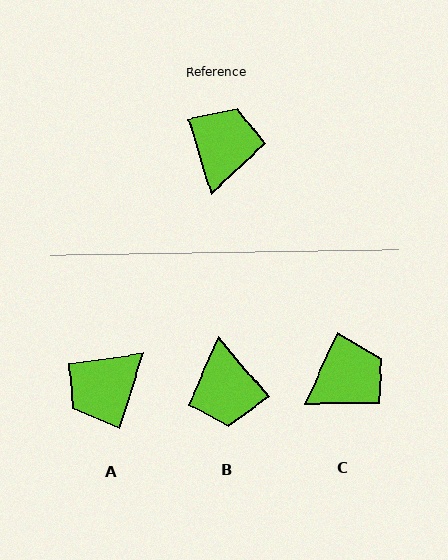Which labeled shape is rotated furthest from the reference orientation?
B, about 157 degrees away.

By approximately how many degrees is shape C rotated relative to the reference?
Approximately 42 degrees clockwise.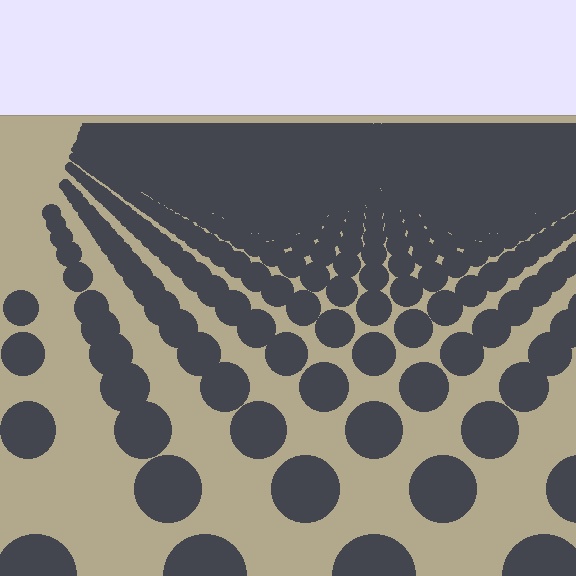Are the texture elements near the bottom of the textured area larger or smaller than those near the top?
Larger. Near the bottom, elements are closer to the viewer and appear at a bigger on-screen size.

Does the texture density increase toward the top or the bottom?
Density increases toward the top.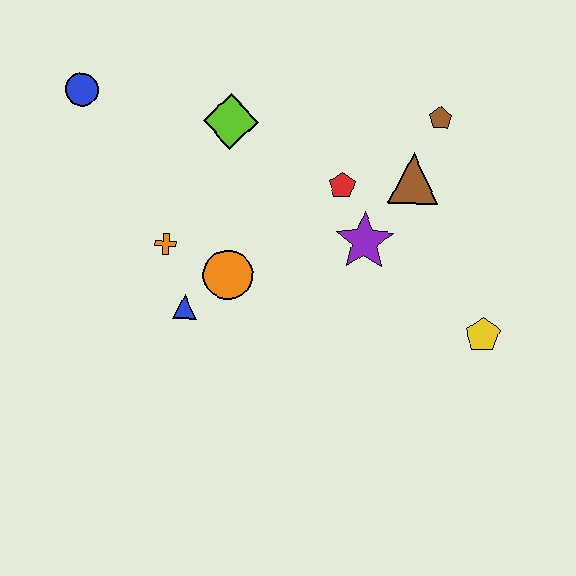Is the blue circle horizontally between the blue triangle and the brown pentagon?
No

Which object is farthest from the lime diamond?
The yellow pentagon is farthest from the lime diamond.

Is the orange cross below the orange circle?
No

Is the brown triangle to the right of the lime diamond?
Yes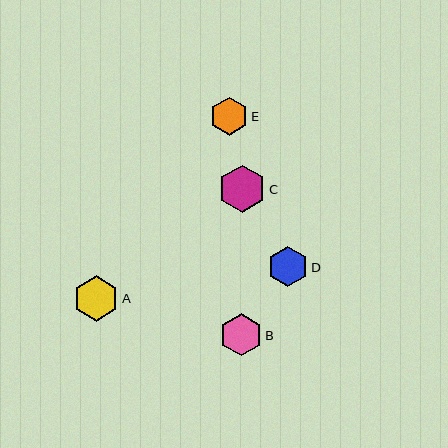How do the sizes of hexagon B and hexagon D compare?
Hexagon B and hexagon D are approximately the same size.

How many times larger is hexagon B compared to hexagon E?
Hexagon B is approximately 1.1 times the size of hexagon E.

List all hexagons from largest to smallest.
From largest to smallest: C, A, B, D, E.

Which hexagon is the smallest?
Hexagon E is the smallest with a size of approximately 38 pixels.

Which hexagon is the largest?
Hexagon C is the largest with a size of approximately 47 pixels.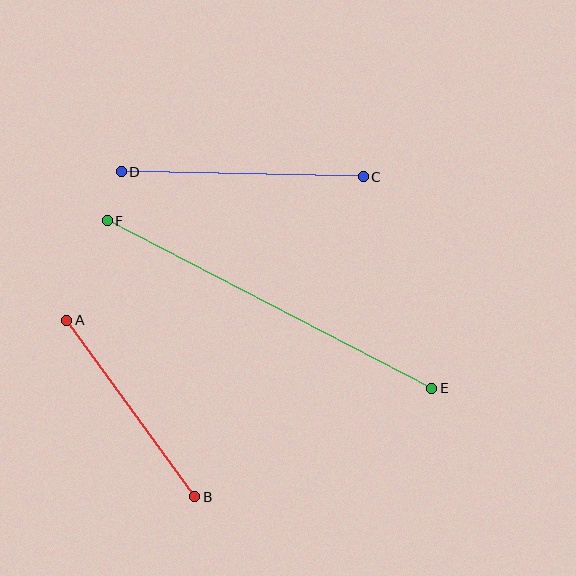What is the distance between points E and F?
The distance is approximately 365 pixels.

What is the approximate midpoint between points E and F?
The midpoint is at approximately (269, 304) pixels.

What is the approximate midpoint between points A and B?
The midpoint is at approximately (131, 408) pixels.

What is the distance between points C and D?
The distance is approximately 242 pixels.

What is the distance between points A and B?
The distance is approximately 218 pixels.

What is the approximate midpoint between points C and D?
The midpoint is at approximately (242, 174) pixels.